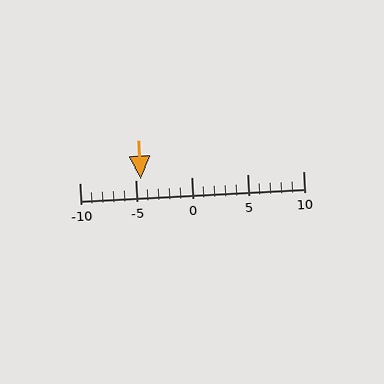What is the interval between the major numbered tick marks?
The major tick marks are spaced 5 units apart.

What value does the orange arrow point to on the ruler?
The orange arrow points to approximately -4.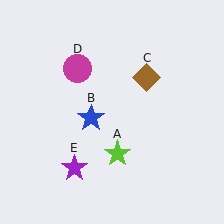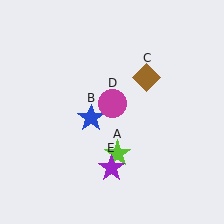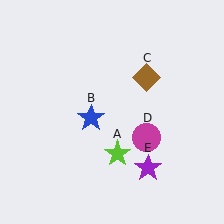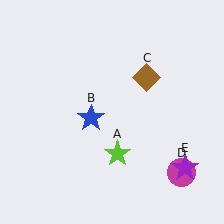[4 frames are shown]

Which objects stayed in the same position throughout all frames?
Lime star (object A) and blue star (object B) and brown diamond (object C) remained stationary.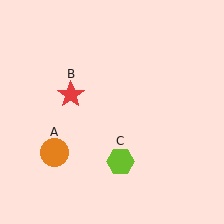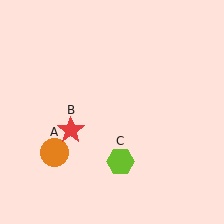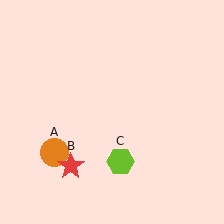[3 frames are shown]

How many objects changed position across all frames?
1 object changed position: red star (object B).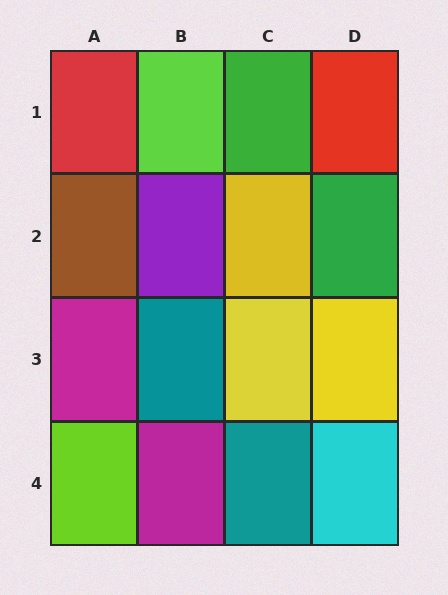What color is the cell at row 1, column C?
Green.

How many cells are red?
2 cells are red.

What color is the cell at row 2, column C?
Yellow.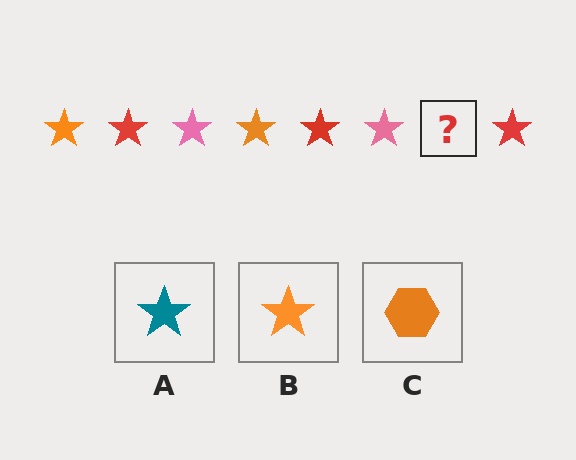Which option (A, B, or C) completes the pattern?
B.